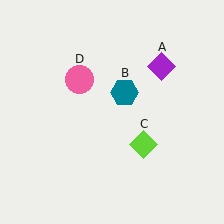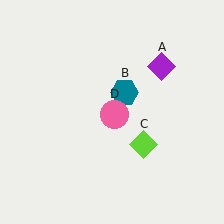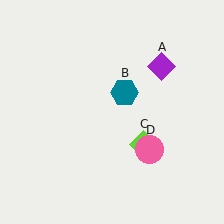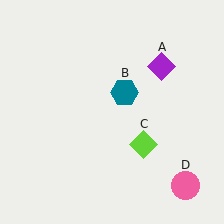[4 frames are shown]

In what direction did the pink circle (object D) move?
The pink circle (object D) moved down and to the right.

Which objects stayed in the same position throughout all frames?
Purple diamond (object A) and teal hexagon (object B) and lime diamond (object C) remained stationary.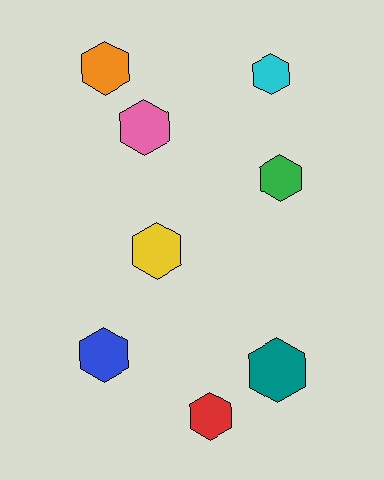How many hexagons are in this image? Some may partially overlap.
There are 8 hexagons.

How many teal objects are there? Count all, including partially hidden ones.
There is 1 teal object.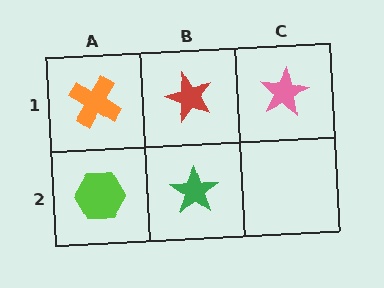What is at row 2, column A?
A lime hexagon.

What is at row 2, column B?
A green star.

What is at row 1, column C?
A pink star.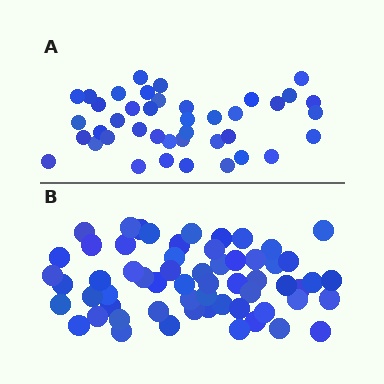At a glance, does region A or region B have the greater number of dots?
Region B (the bottom region) has more dots.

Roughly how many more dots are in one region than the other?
Region B has approximately 20 more dots than region A.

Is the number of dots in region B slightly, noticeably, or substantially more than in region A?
Region B has substantially more. The ratio is roughly 1.5 to 1.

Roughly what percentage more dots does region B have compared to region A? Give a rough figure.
About 45% more.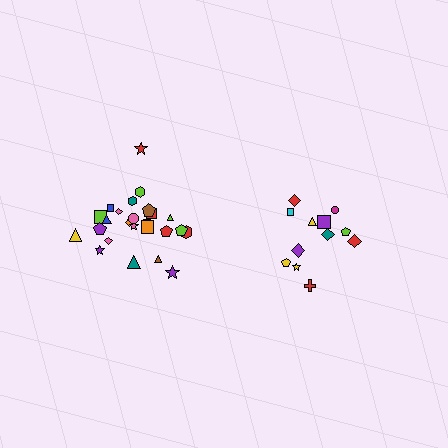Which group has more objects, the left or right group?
The left group.